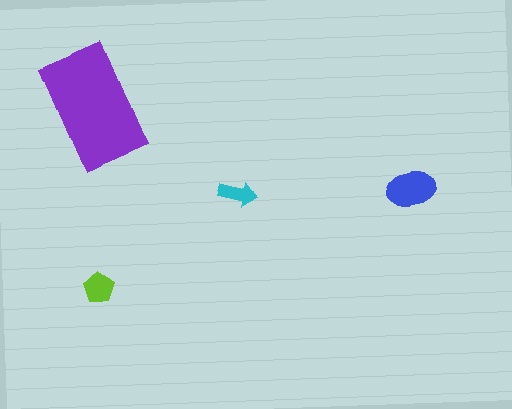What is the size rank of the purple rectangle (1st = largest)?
1st.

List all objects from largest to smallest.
The purple rectangle, the blue ellipse, the lime pentagon, the cyan arrow.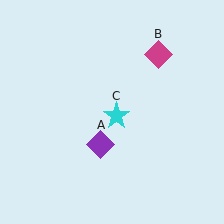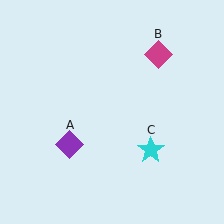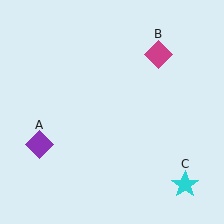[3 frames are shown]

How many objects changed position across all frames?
2 objects changed position: purple diamond (object A), cyan star (object C).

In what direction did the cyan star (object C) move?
The cyan star (object C) moved down and to the right.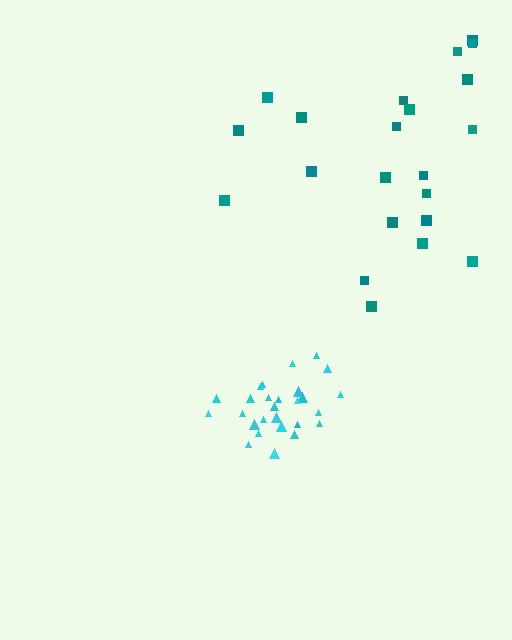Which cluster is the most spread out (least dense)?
Teal.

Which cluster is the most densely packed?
Cyan.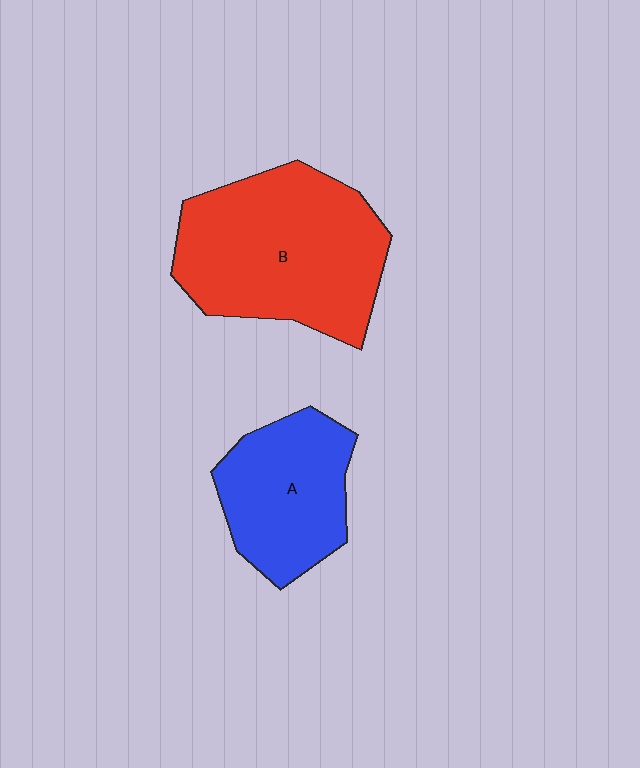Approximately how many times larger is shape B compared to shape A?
Approximately 1.6 times.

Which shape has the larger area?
Shape B (red).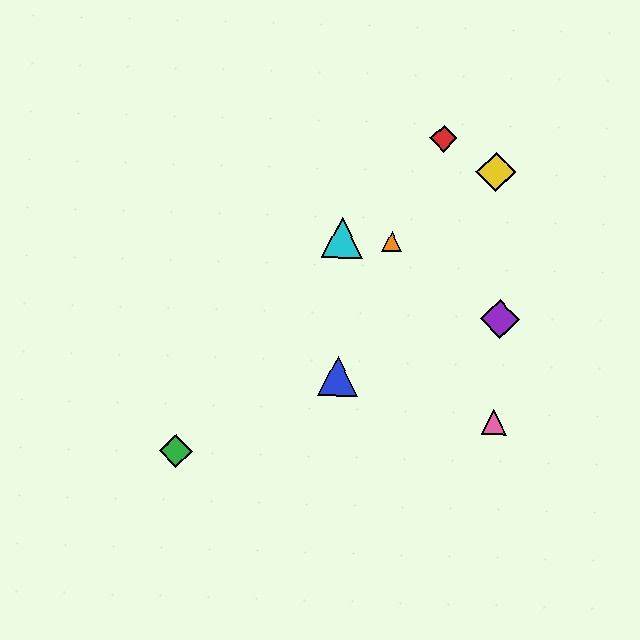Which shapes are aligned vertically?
The blue triangle, the cyan triangle are aligned vertically.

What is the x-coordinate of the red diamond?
The red diamond is at x≈444.